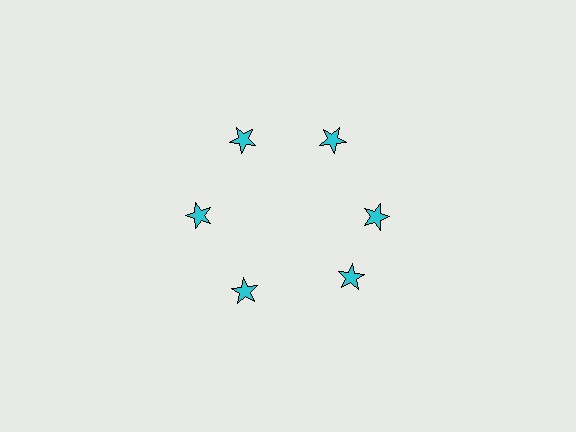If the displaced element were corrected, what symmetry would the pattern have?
It would have 6-fold rotational symmetry — the pattern would map onto itself every 60 degrees.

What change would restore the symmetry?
The symmetry would be restored by rotating it back into even spacing with its neighbors so that all 6 stars sit at equal angles and equal distance from the center.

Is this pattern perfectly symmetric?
No. The 6 cyan stars are arranged in a ring, but one element near the 5 o'clock position is rotated out of alignment along the ring, breaking the 6-fold rotational symmetry.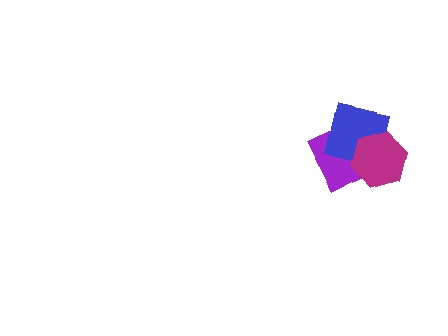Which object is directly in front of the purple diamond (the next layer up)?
The blue square is directly in front of the purple diamond.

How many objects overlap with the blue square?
2 objects overlap with the blue square.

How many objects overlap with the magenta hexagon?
2 objects overlap with the magenta hexagon.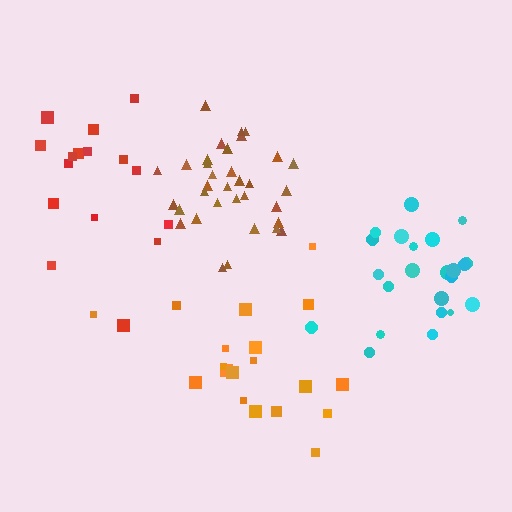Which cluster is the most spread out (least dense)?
Orange.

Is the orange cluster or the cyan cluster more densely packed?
Cyan.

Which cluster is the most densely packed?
Brown.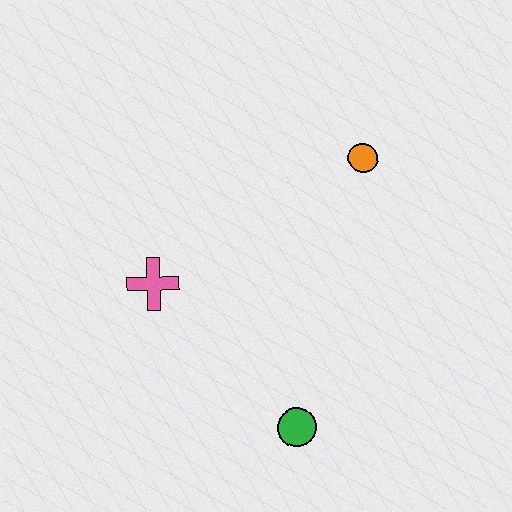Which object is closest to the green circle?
The pink cross is closest to the green circle.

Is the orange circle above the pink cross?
Yes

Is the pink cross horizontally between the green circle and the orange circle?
No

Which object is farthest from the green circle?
The orange circle is farthest from the green circle.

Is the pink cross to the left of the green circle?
Yes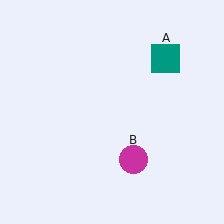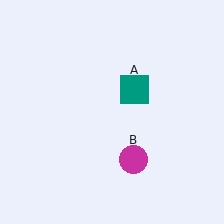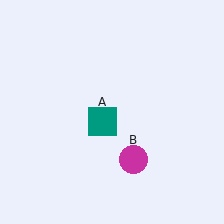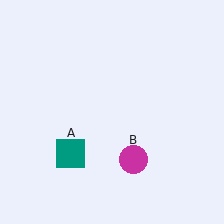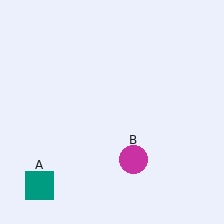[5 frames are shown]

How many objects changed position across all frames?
1 object changed position: teal square (object A).